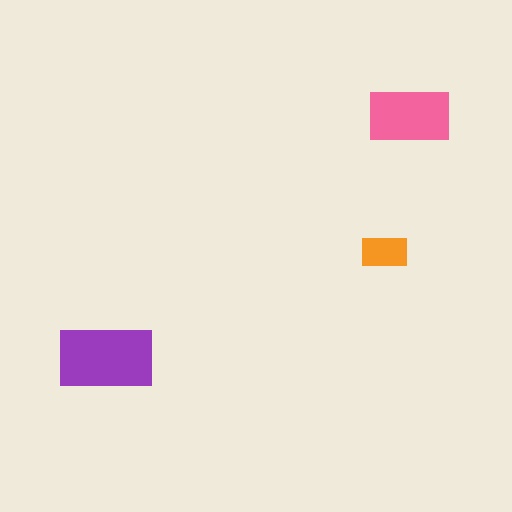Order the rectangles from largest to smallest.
the purple one, the pink one, the orange one.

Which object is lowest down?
The purple rectangle is bottommost.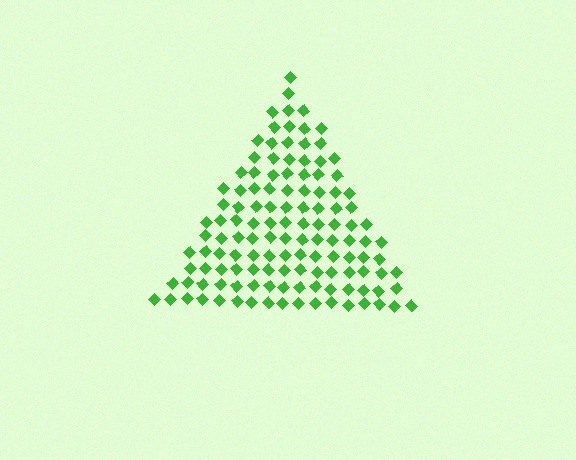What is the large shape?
The large shape is a triangle.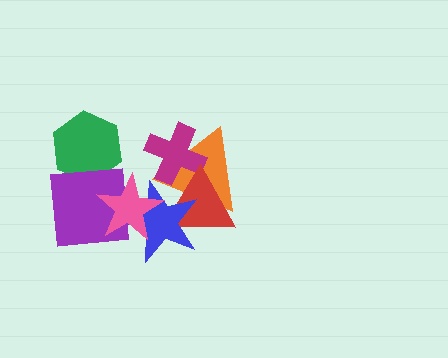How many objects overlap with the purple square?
2 objects overlap with the purple square.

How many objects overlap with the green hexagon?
1 object overlaps with the green hexagon.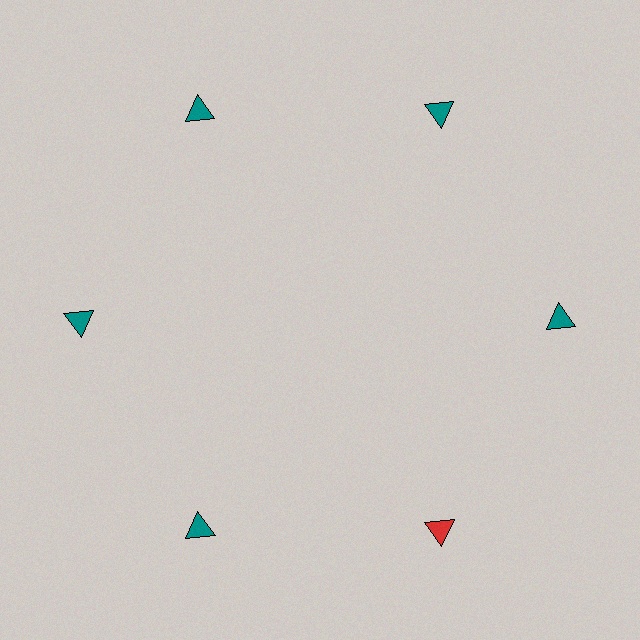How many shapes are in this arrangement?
There are 6 shapes arranged in a ring pattern.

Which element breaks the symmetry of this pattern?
The red triangle at roughly the 5 o'clock position breaks the symmetry. All other shapes are teal triangles.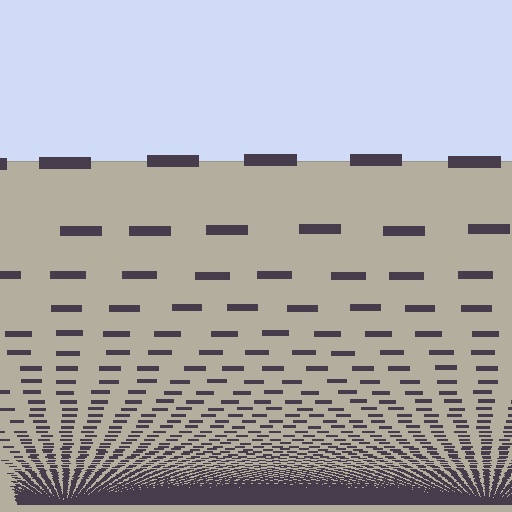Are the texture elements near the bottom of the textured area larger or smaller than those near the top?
Smaller. The gradient is inverted — elements near the bottom are smaller and denser.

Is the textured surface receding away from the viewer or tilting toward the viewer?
The surface appears to tilt toward the viewer. Texture elements get larger and sparser toward the top.